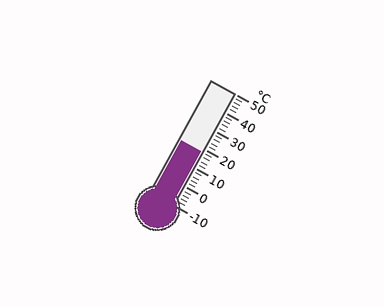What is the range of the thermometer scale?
The thermometer scale ranges from -10°C to 50°C.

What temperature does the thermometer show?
The thermometer shows approximately 18°C.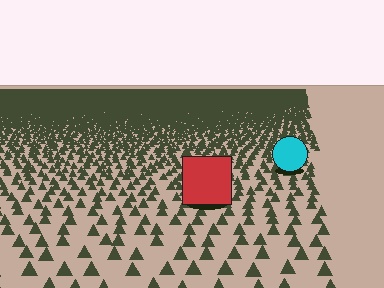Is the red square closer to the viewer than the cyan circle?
Yes. The red square is closer — you can tell from the texture gradient: the ground texture is coarser near it.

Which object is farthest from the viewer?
The cyan circle is farthest from the viewer. It appears smaller and the ground texture around it is denser.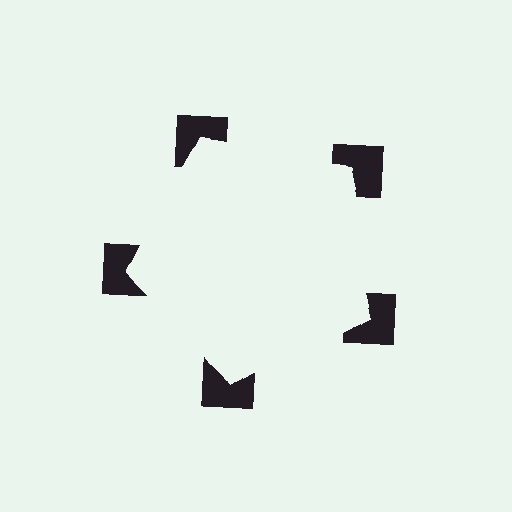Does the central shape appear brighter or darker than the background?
It typically appears slightly brighter than the background, even though no actual brightness change is drawn.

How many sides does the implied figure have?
5 sides.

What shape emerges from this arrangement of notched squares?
An illusory pentagon — its edges are inferred from the aligned wedge cuts in the notched squares, not physically drawn.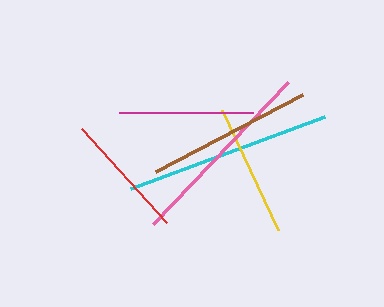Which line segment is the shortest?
The red line is the shortest at approximately 127 pixels.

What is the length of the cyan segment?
The cyan segment is approximately 207 pixels long.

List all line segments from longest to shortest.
From longest to shortest: cyan, pink, brown, magenta, yellow, red.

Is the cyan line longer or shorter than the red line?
The cyan line is longer than the red line.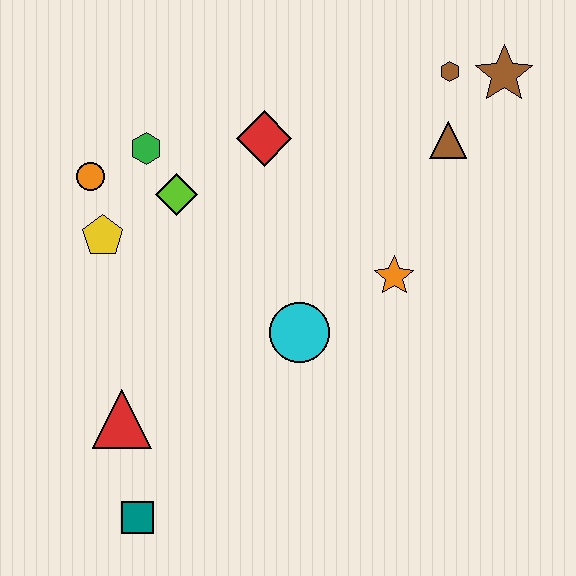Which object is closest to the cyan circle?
The orange star is closest to the cyan circle.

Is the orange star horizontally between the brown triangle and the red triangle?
Yes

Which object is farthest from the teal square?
The brown star is farthest from the teal square.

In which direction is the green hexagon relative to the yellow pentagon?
The green hexagon is above the yellow pentagon.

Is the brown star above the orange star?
Yes